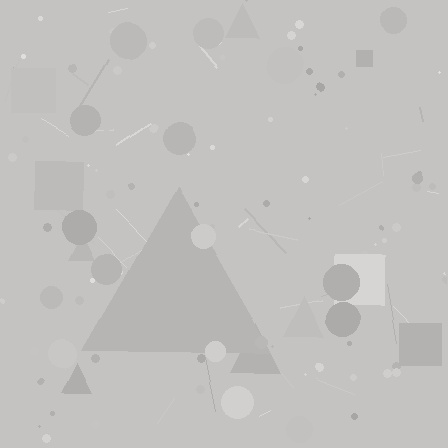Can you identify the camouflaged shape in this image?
The camouflaged shape is a triangle.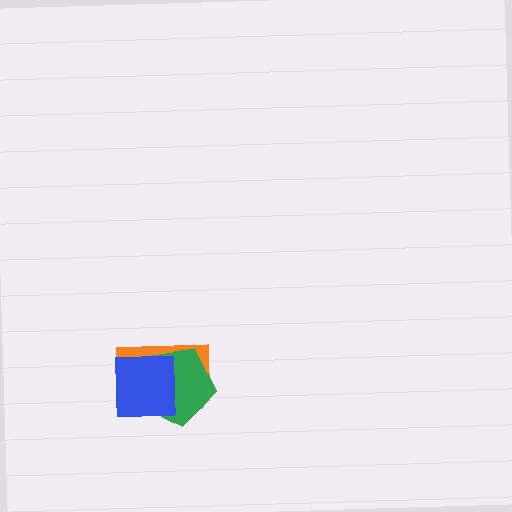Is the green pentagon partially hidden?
Yes, it is partially covered by another shape.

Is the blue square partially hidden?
No, no other shape covers it.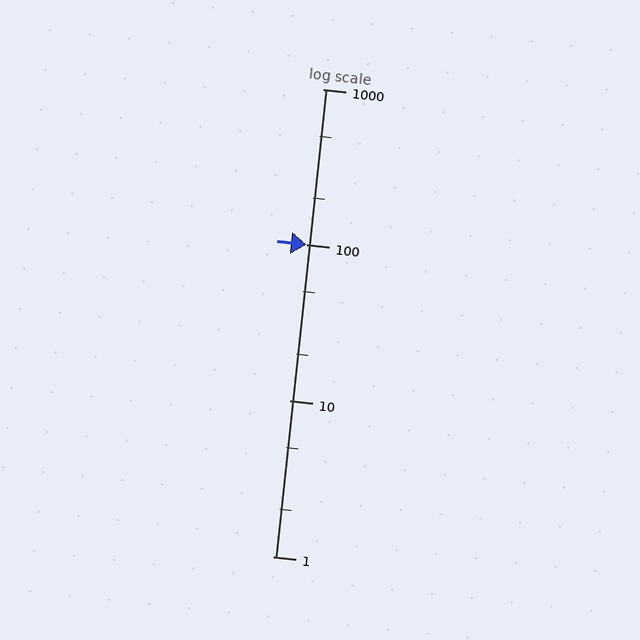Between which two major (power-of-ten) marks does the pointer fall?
The pointer is between 100 and 1000.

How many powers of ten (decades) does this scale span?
The scale spans 3 decades, from 1 to 1000.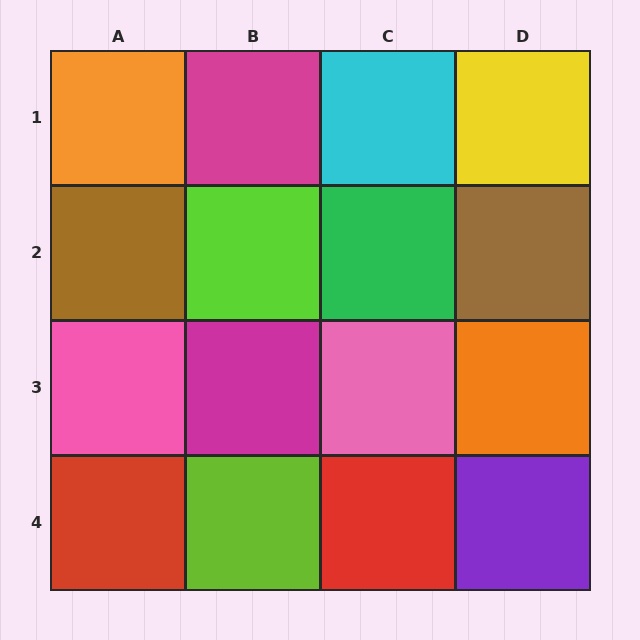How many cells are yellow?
1 cell is yellow.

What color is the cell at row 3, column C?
Pink.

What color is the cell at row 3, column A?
Pink.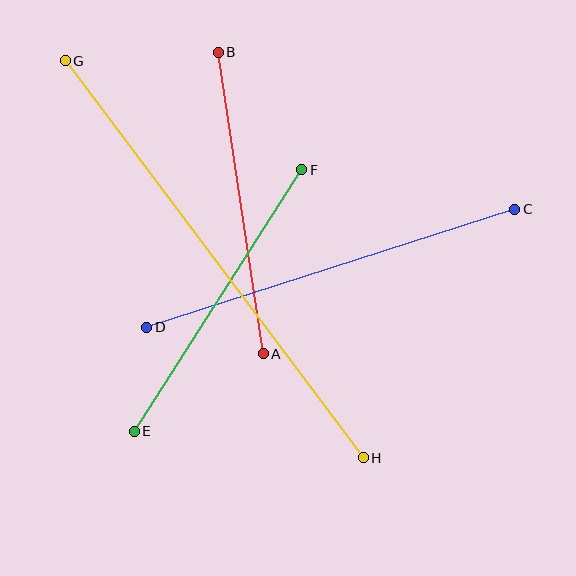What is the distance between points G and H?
The distance is approximately 497 pixels.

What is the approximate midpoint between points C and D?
The midpoint is at approximately (331, 268) pixels.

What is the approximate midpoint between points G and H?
The midpoint is at approximately (214, 259) pixels.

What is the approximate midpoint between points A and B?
The midpoint is at approximately (241, 203) pixels.